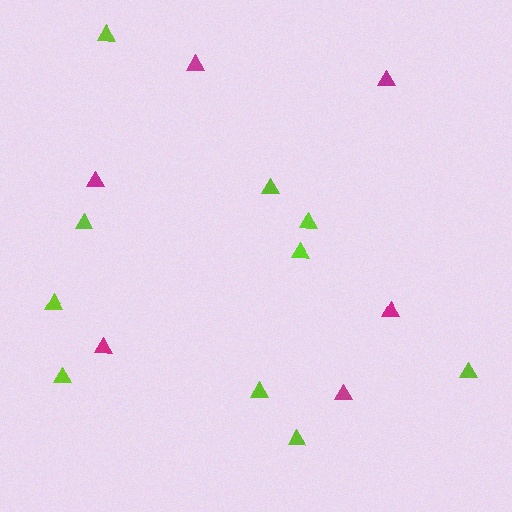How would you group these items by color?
There are 2 groups: one group of magenta triangles (6) and one group of lime triangles (10).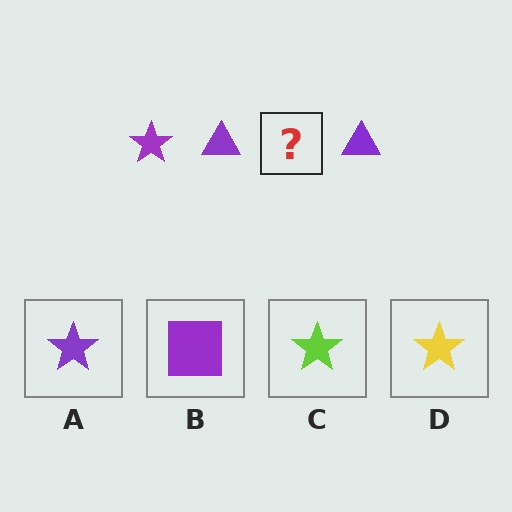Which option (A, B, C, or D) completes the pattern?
A.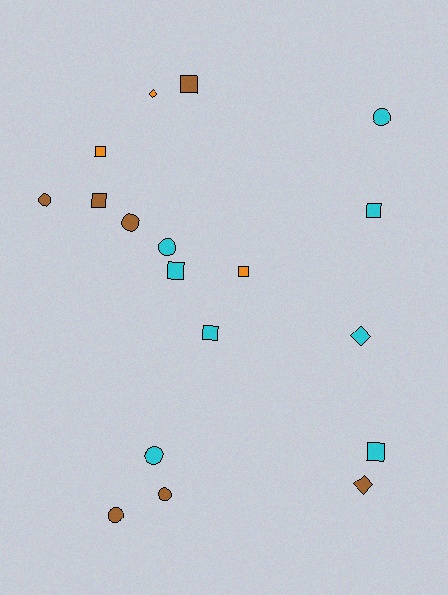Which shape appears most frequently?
Square, with 8 objects.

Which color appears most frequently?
Cyan, with 8 objects.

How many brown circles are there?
There are 4 brown circles.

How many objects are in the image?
There are 18 objects.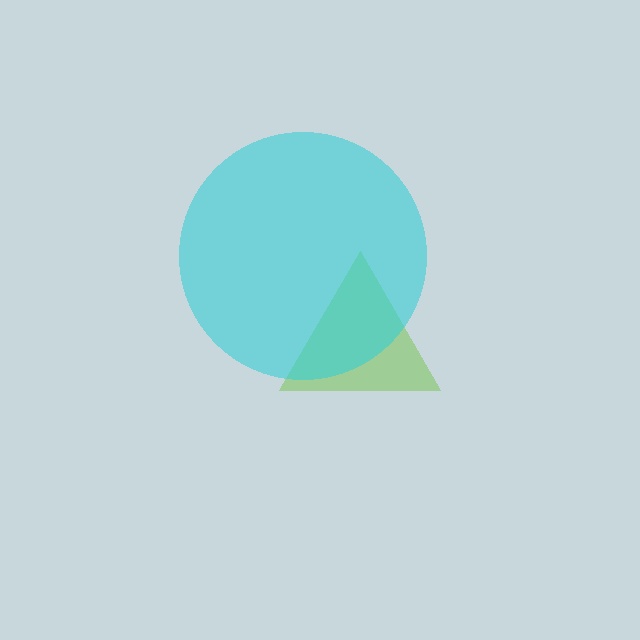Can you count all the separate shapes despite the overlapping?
Yes, there are 2 separate shapes.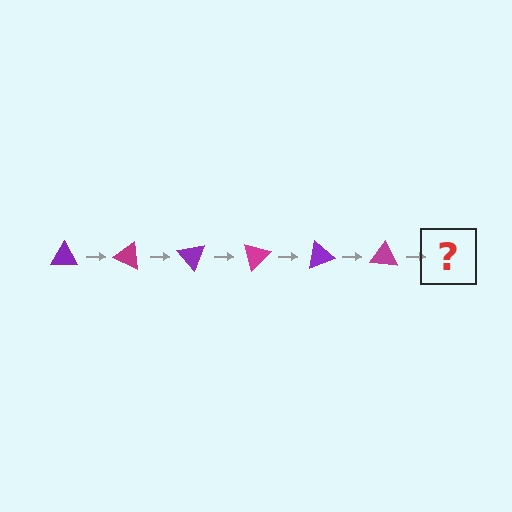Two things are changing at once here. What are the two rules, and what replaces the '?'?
The two rules are that it rotates 25 degrees each step and the color cycles through purple and magenta. The '?' should be a purple triangle, rotated 150 degrees from the start.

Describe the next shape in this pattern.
It should be a purple triangle, rotated 150 degrees from the start.